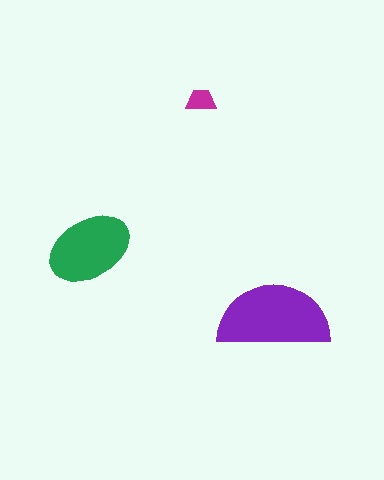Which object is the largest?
The purple semicircle.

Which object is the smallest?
The magenta trapezoid.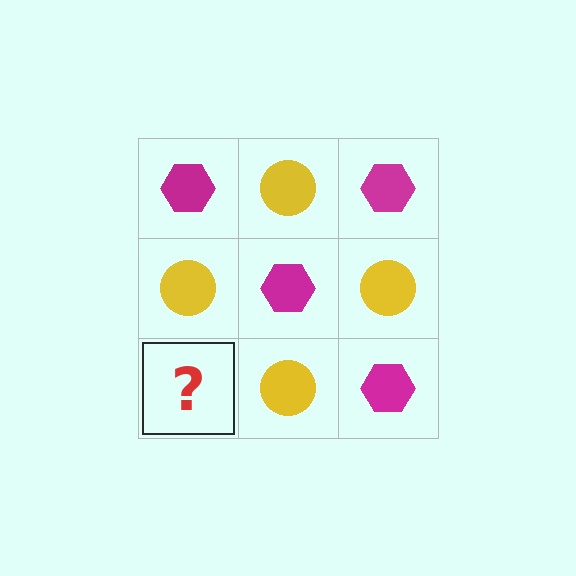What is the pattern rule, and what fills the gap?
The rule is that it alternates magenta hexagon and yellow circle in a checkerboard pattern. The gap should be filled with a magenta hexagon.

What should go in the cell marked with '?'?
The missing cell should contain a magenta hexagon.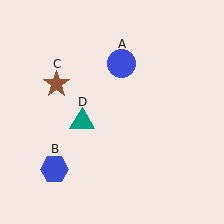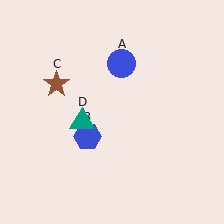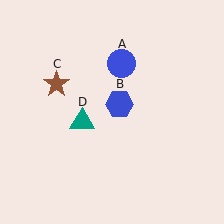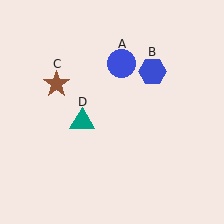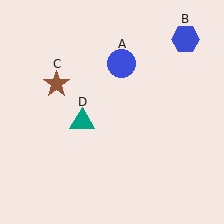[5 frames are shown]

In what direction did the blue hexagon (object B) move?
The blue hexagon (object B) moved up and to the right.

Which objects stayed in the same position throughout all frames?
Blue circle (object A) and brown star (object C) and teal triangle (object D) remained stationary.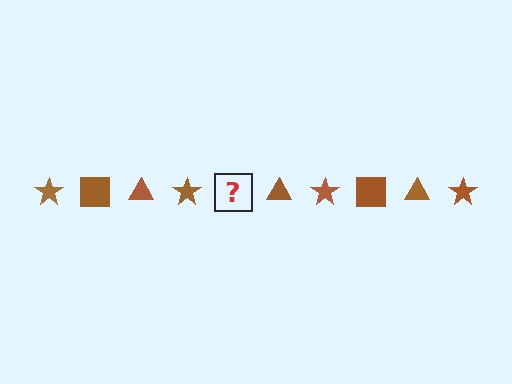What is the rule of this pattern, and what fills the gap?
The rule is that the pattern cycles through star, square, triangle shapes in brown. The gap should be filled with a brown square.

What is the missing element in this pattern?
The missing element is a brown square.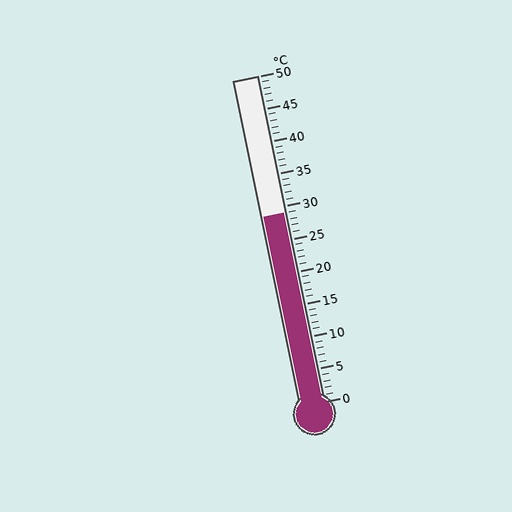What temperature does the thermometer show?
The thermometer shows approximately 29°C.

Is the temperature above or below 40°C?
The temperature is below 40°C.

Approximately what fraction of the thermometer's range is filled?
The thermometer is filled to approximately 60% of its range.